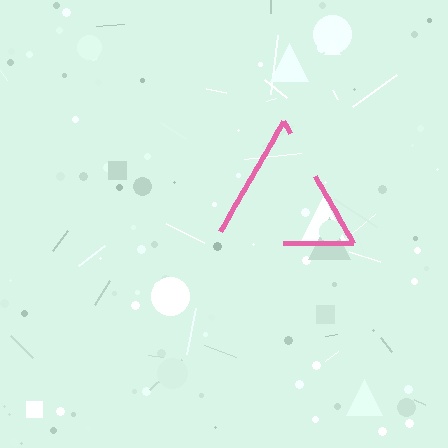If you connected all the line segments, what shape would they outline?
They would outline a triangle.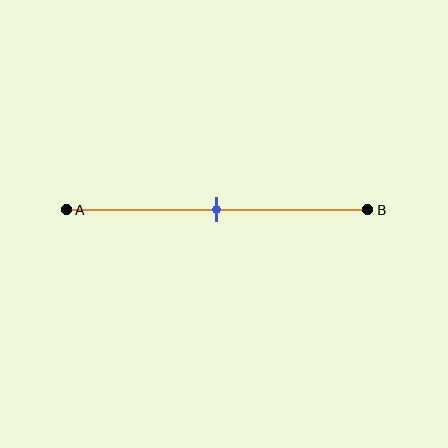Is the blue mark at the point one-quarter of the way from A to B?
No, the mark is at about 50% from A, not at the 25% one-quarter point.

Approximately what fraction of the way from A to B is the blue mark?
The blue mark is approximately 50% of the way from A to B.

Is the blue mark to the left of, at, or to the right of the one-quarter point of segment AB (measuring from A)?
The blue mark is to the right of the one-quarter point of segment AB.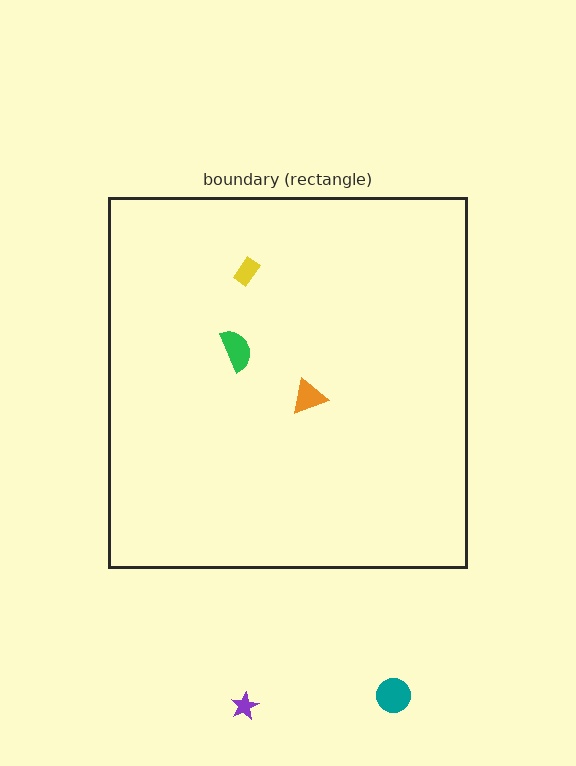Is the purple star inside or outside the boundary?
Outside.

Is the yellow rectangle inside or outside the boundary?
Inside.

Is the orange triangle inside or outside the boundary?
Inside.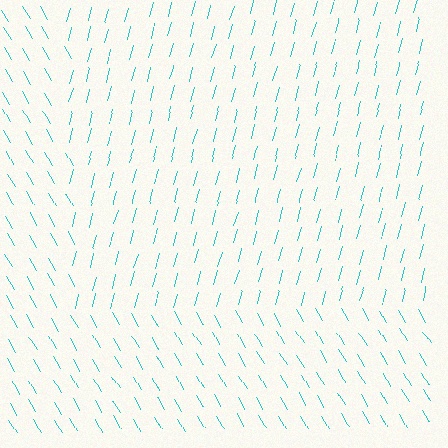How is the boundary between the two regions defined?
The boundary is defined purely by a change in line orientation (approximately 45 degrees difference). All lines are the same color and thickness.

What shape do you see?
I see a rectangle.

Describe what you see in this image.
The image is filled with small cyan line segments. A rectangle region in the image has lines oriented differently from the surrounding lines, creating a visible texture boundary.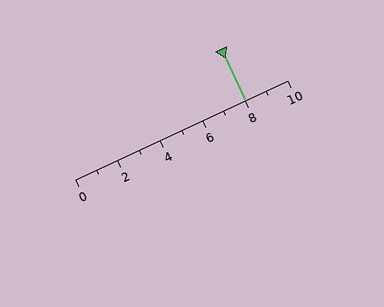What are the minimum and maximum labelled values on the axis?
The axis runs from 0 to 10.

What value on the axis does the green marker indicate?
The marker indicates approximately 8.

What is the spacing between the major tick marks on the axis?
The major ticks are spaced 2 apart.